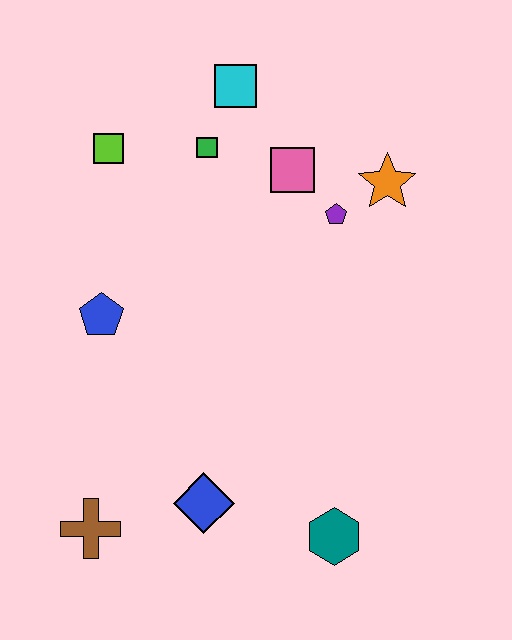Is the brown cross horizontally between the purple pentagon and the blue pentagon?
No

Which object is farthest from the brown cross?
The cyan square is farthest from the brown cross.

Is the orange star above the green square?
No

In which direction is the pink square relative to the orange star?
The pink square is to the left of the orange star.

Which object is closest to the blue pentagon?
The lime square is closest to the blue pentagon.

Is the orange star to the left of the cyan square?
No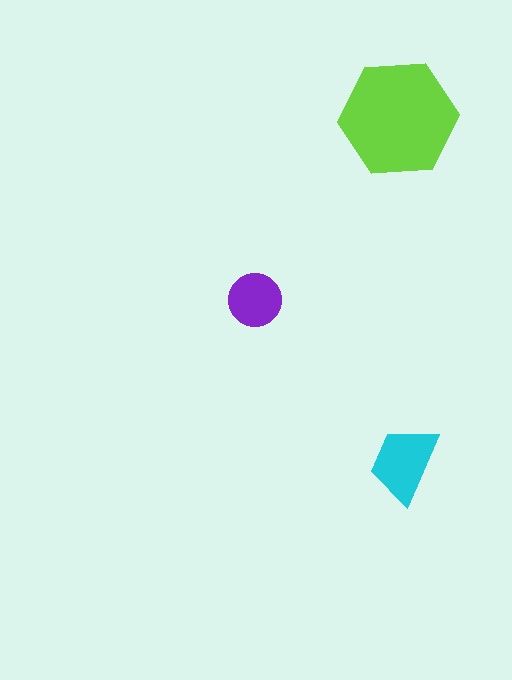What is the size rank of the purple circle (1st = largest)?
3rd.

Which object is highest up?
The lime hexagon is topmost.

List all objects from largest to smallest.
The lime hexagon, the cyan trapezoid, the purple circle.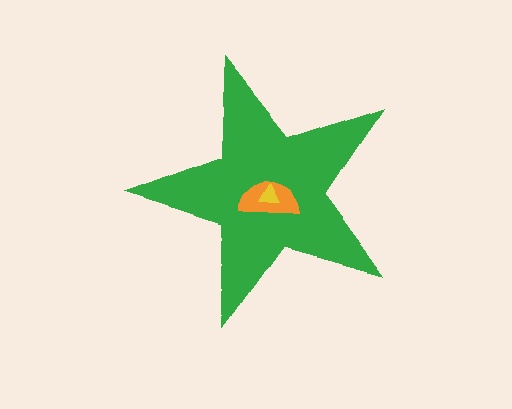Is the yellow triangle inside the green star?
Yes.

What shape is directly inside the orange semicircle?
The yellow triangle.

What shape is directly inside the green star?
The orange semicircle.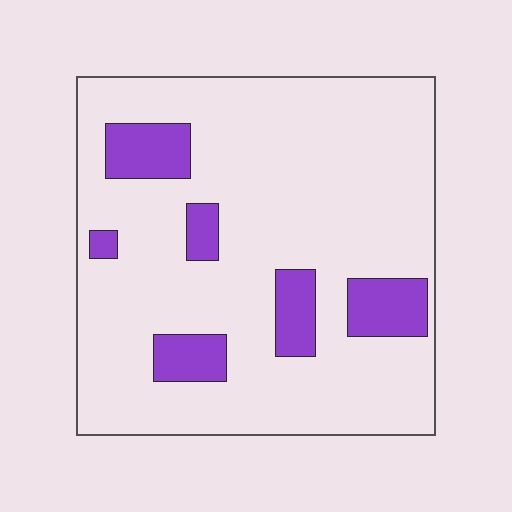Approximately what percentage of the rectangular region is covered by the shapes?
Approximately 15%.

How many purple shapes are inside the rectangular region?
6.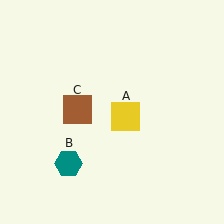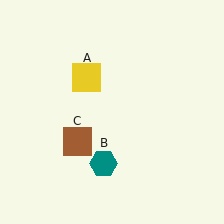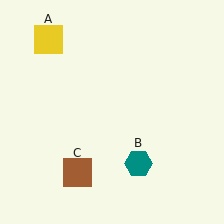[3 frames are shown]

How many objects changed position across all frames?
3 objects changed position: yellow square (object A), teal hexagon (object B), brown square (object C).